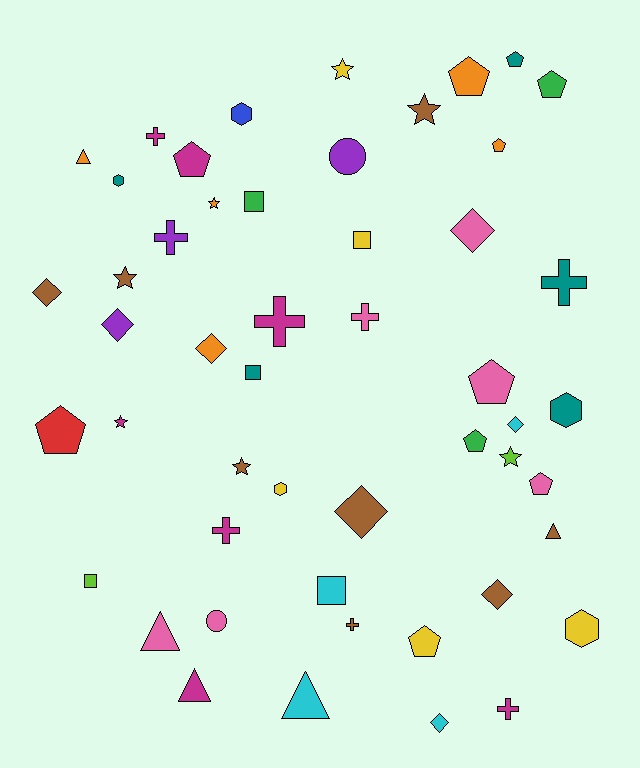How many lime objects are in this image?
There are 2 lime objects.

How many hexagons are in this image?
There are 5 hexagons.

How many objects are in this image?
There are 50 objects.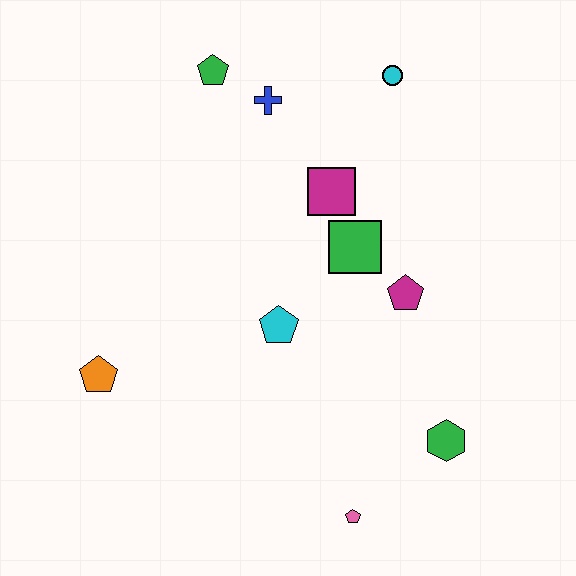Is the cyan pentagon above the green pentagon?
No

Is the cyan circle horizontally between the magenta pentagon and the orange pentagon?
Yes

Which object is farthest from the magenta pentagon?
The orange pentagon is farthest from the magenta pentagon.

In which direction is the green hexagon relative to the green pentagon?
The green hexagon is below the green pentagon.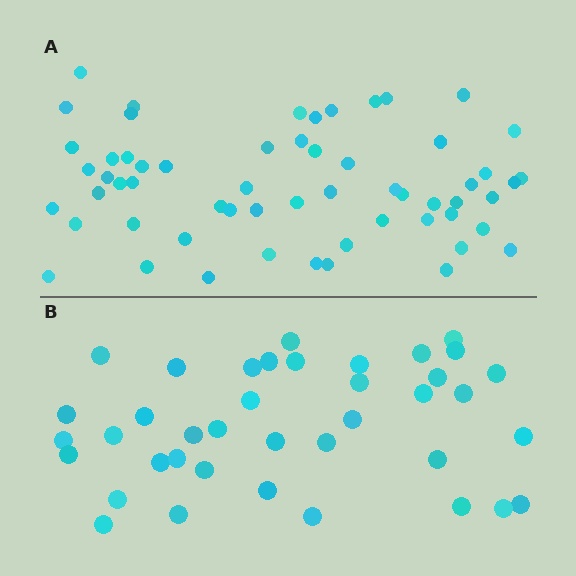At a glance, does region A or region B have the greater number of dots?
Region A (the top region) has more dots.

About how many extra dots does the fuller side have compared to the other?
Region A has approximately 20 more dots than region B.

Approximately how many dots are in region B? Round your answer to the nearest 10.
About 40 dots. (The exact count is 39, which rounds to 40.)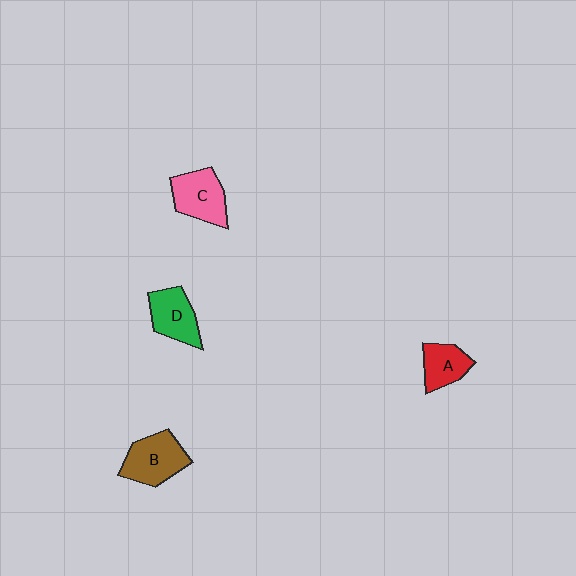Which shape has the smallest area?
Shape A (red).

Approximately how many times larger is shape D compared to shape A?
Approximately 1.2 times.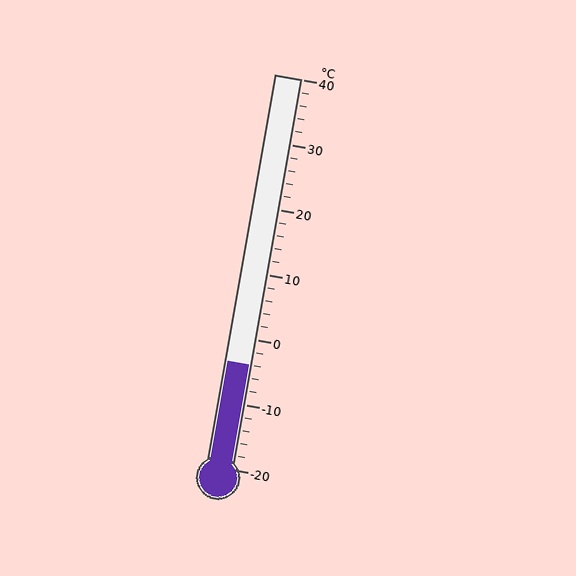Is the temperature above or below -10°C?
The temperature is above -10°C.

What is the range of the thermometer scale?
The thermometer scale ranges from -20°C to 40°C.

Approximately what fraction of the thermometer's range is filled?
The thermometer is filled to approximately 25% of its range.